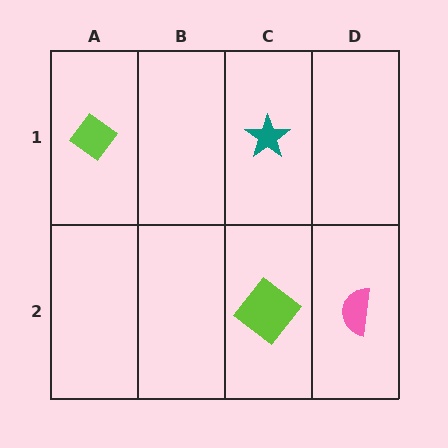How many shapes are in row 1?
2 shapes.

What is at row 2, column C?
A lime diamond.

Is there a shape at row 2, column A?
No, that cell is empty.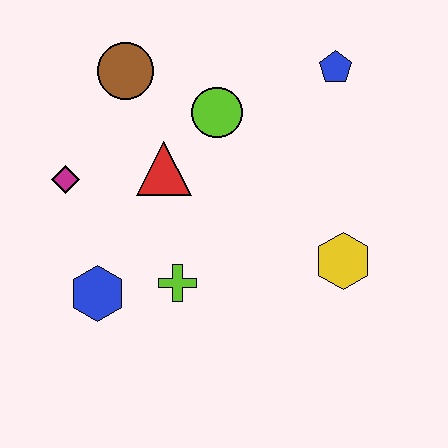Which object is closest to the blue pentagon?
The lime circle is closest to the blue pentagon.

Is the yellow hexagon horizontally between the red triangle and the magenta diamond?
No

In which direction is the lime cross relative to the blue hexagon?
The lime cross is to the right of the blue hexagon.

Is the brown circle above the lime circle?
Yes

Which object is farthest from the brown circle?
The yellow hexagon is farthest from the brown circle.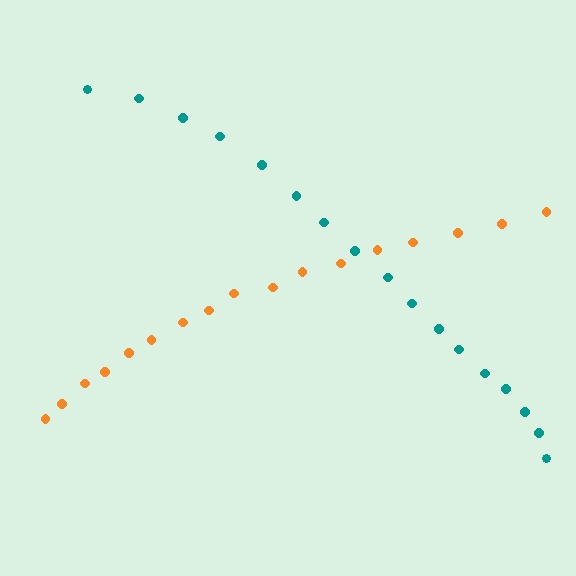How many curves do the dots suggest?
There are 2 distinct paths.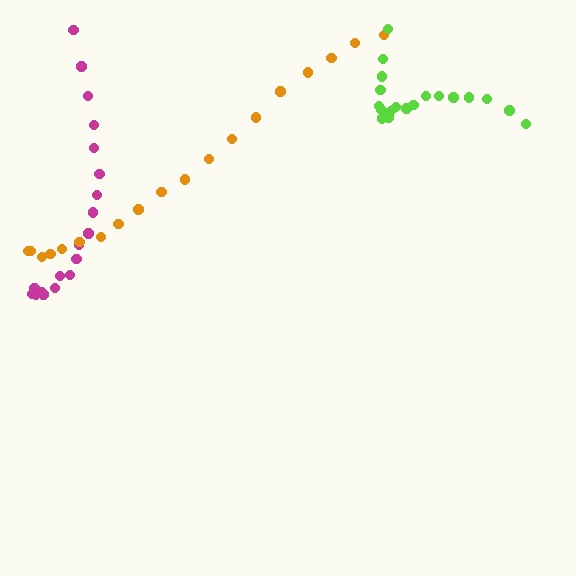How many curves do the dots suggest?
There are 3 distinct paths.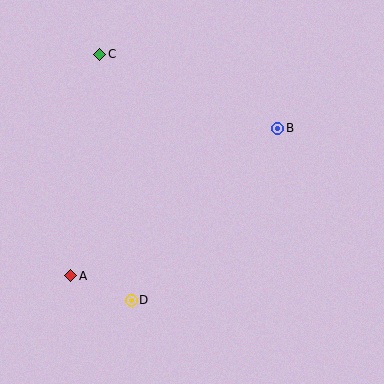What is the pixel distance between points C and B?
The distance between C and B is 193 pixels.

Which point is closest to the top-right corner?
Point B is closest to the top-right corner.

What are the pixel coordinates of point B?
Point B is at (278, 128).